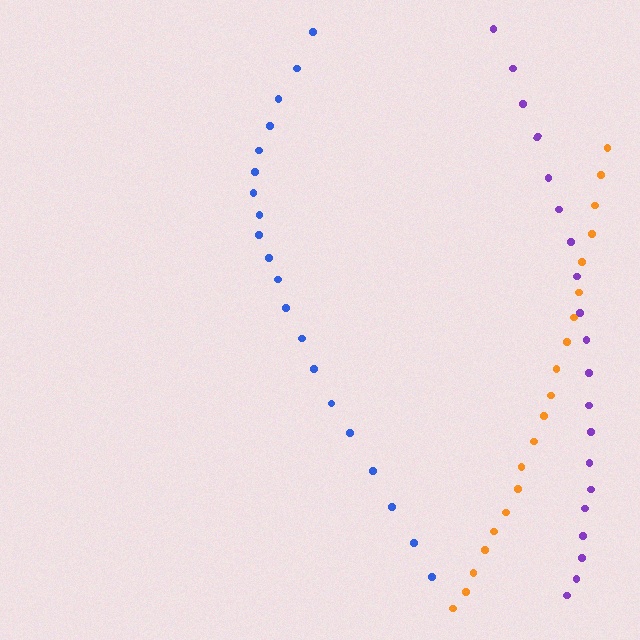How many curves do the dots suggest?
There are 3 distinct paths.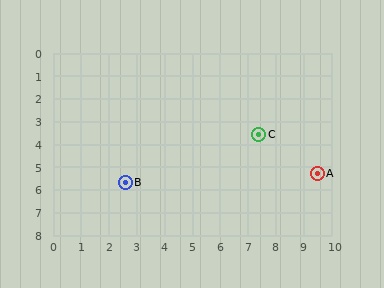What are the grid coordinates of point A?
Point A is at approximately (9.5, 5.3).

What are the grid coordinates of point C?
Point C is at approximately (7.4, 3.6).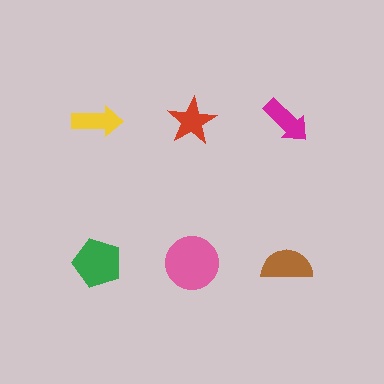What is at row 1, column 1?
A yellow arrow.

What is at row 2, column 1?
A green pentagon.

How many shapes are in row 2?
3 shapes.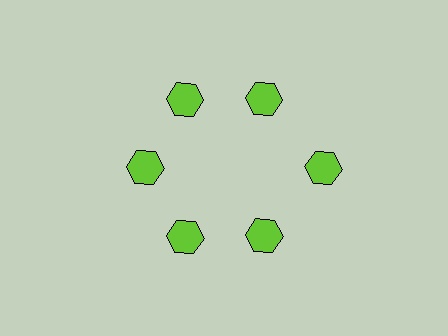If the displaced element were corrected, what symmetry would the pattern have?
It would have 6-fold rotational symmetry — the pattern would map onto itself every 60 degrees.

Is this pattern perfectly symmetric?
No. The 6 lime hexagons are arranged in a ring, but one element near the 3 o'clock position is pushed outward from the center, breaking the 6-fold rotational symmetry.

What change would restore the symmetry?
The symmetry would be restored by moving it inward, back onto the ring so that all 6 hexagons sit at equal angles and equal distance from the center.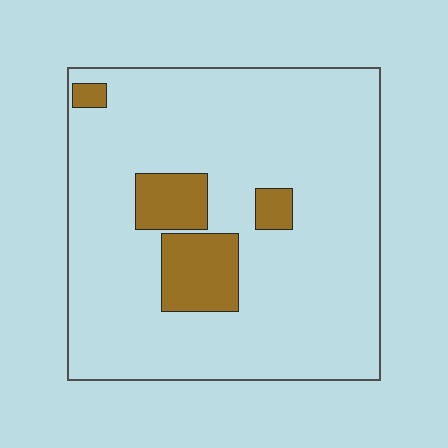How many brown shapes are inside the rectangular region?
4.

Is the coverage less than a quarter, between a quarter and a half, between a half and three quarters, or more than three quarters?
Less than a quarter.